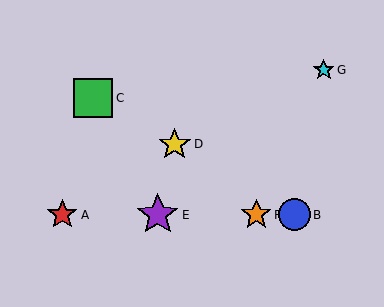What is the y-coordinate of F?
Object F is at y≈215.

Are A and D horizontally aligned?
No, A is at y≈215 and D is at y≈145.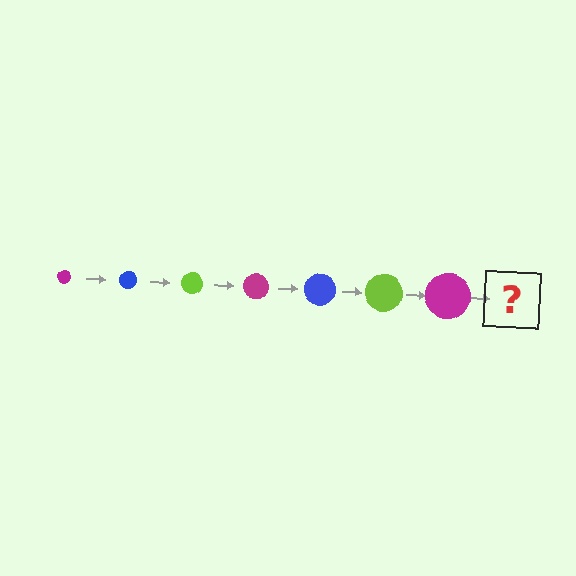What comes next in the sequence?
The next element should be a blue circle, larger than the previous one.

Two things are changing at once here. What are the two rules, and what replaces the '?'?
The two rules are that the circle grows larger each step and the color cycles through magenta, blue, and lime. The '?' should be a blue circle, larger than the previous one.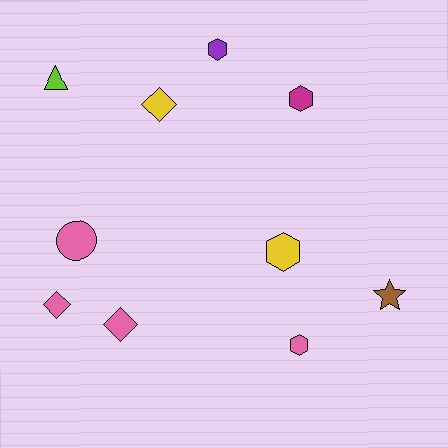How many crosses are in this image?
There are no crosses.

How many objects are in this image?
There are 10 objects.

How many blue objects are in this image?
There are no blue objects.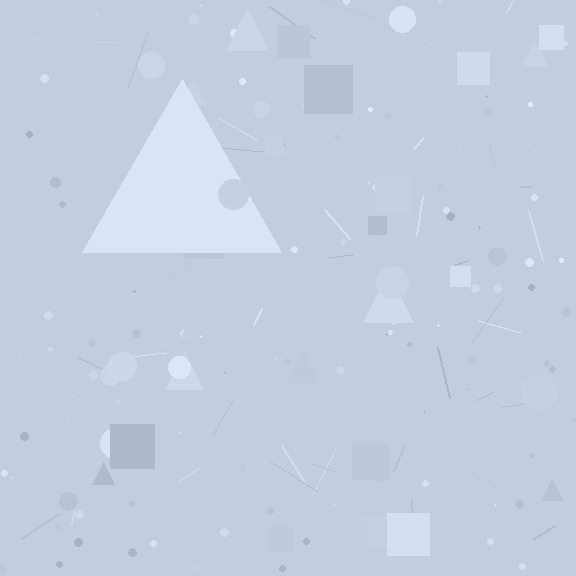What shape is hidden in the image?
A triangle is hidden in the image.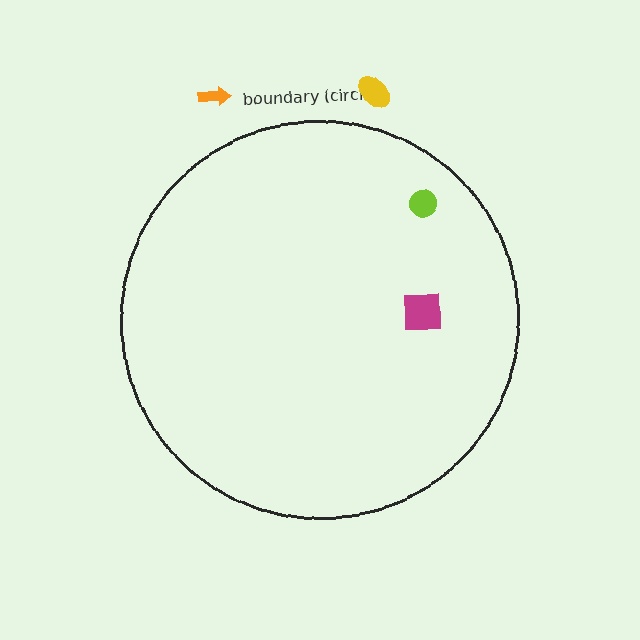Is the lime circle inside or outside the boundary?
Inside.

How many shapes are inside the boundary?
2 inside, 2 outside.